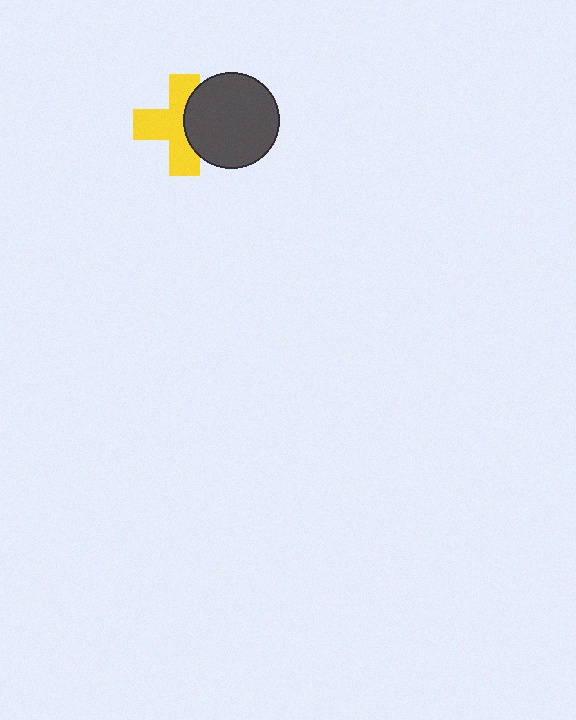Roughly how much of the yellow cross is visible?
About half of it is visible (roughly 64%).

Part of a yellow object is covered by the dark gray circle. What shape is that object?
It is a cross.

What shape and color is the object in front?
The object in front is a dark gray circle.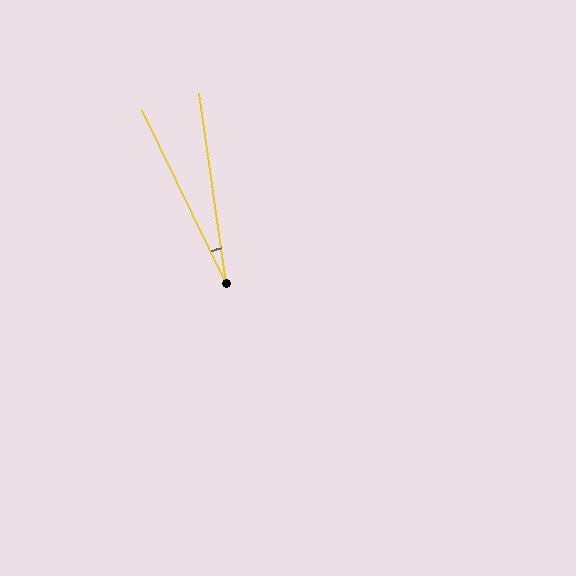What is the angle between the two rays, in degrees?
Approximately 18 degrees.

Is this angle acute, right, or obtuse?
It is acute.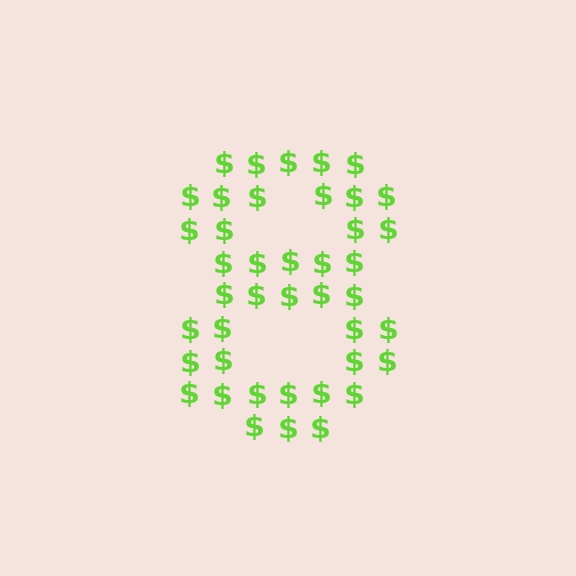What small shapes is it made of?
It is made of small dollar signs.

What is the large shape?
The large shape is the digit 8.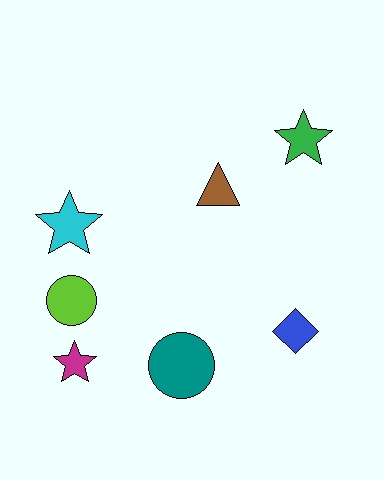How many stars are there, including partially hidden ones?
There are 3 stars.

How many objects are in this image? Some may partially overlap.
There are 7 objects.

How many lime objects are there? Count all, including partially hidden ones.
There is 1 lime object.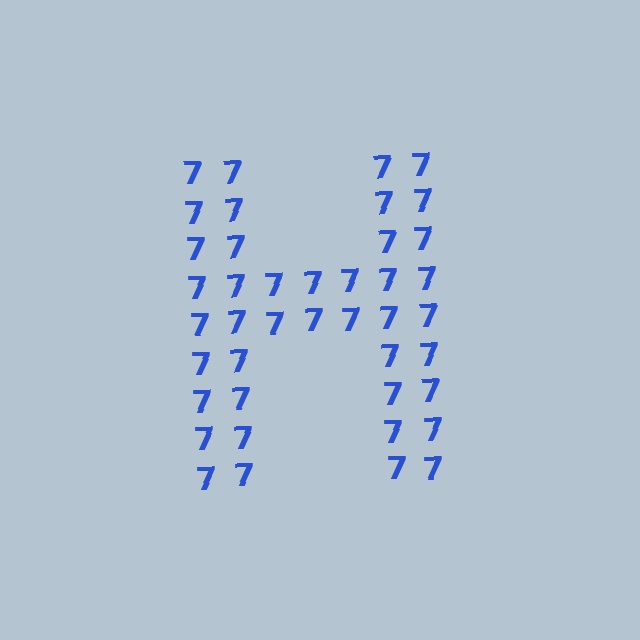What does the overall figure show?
The overall figure shows the letter H.